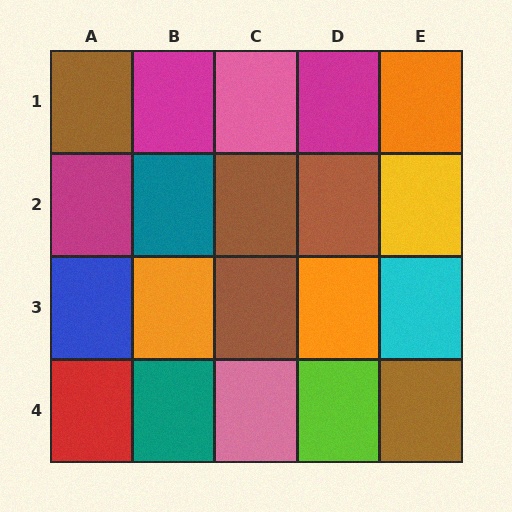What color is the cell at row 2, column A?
Magenta.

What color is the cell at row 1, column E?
Orange.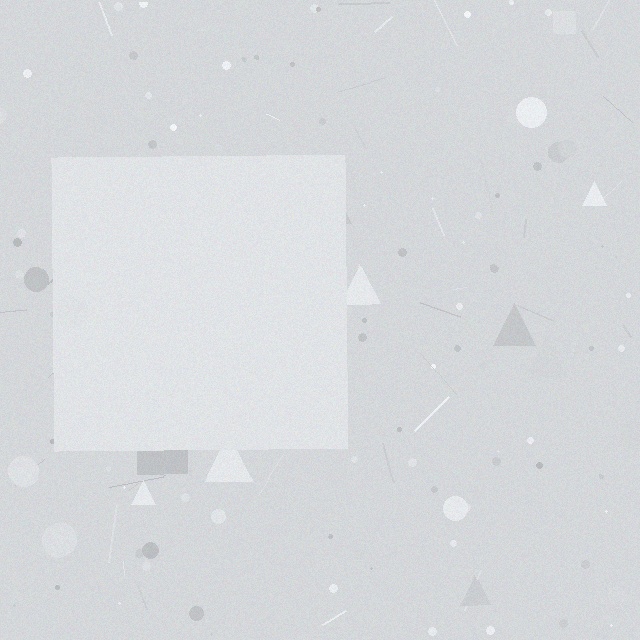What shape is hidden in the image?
A square is hidden in the image.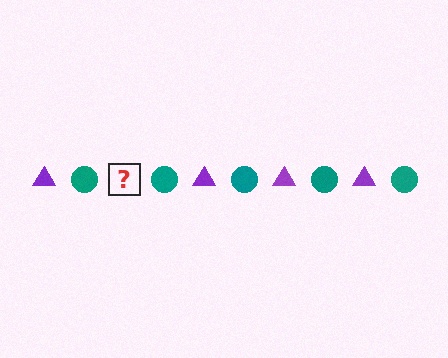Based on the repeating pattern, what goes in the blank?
The blank should be a purple triangle.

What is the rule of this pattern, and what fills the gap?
The rule is that the pattern alternates between purple triangle and teal circle. The gap should be filled with a purple triangle.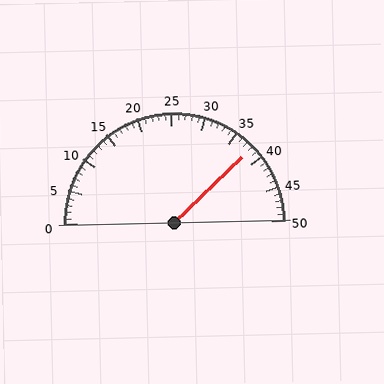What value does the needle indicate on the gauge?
The needle indicates approximately 38.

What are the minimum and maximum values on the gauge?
The gauge ranges from 0 to 50.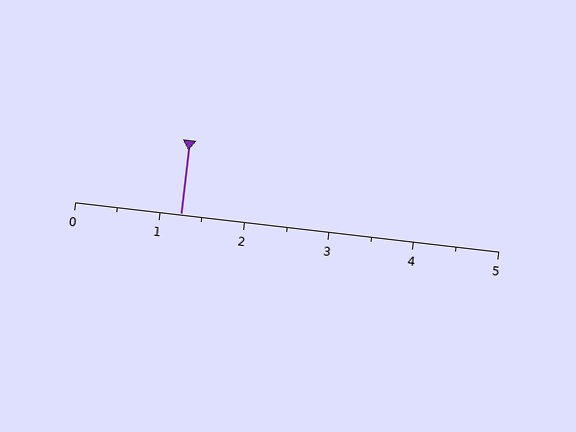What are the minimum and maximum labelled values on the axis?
The axis runs from 0 to 5.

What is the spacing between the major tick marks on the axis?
The major ticks are spaced 1 apart.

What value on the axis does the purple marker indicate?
The marker indicates approximately 1.2.